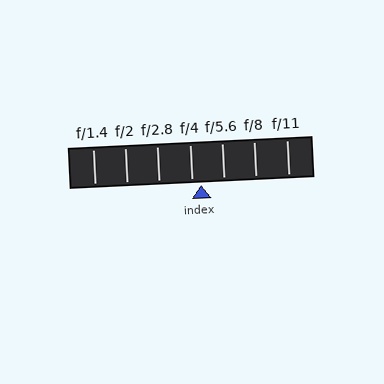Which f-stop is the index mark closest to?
The index mark is closest to f/4.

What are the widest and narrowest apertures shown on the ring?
The widest aperture shown is f/1.4 and the narrowest is f/11.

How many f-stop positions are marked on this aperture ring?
There are 7 f-stop positions marked.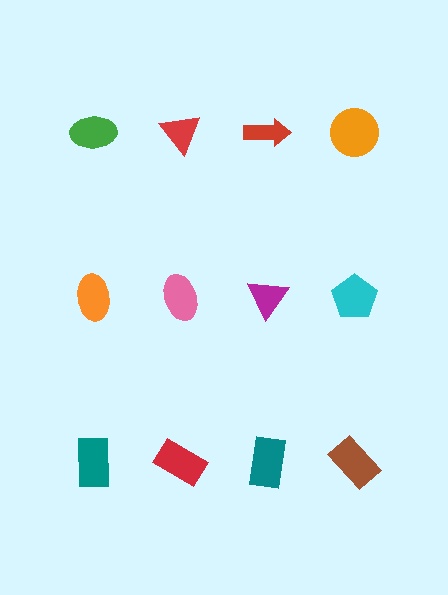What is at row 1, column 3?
A red arrow.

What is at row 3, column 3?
A teal rectangle.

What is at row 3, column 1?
A teal rectangle.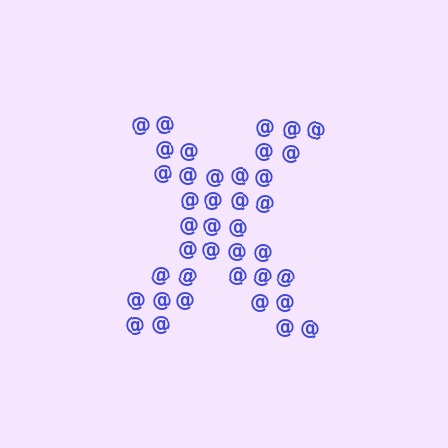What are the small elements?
The small elements are at signs.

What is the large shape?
The large shape is the letter X.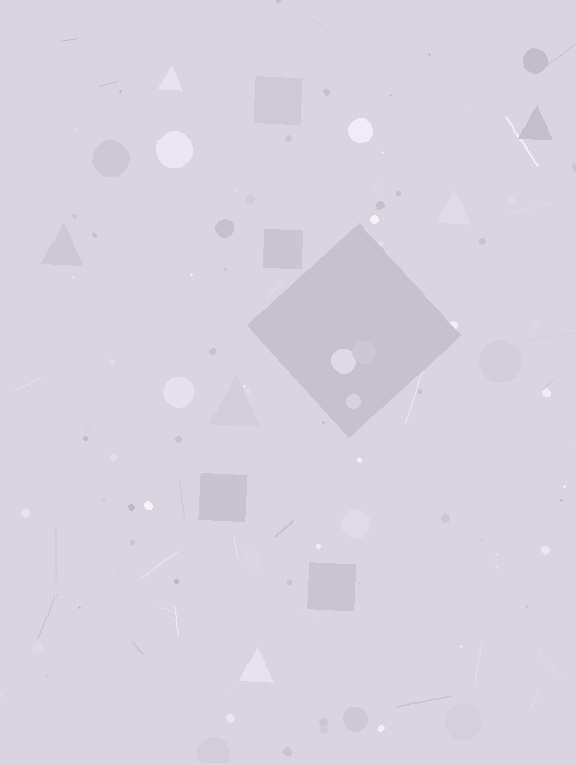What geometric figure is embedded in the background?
A diamond is embedded in the background.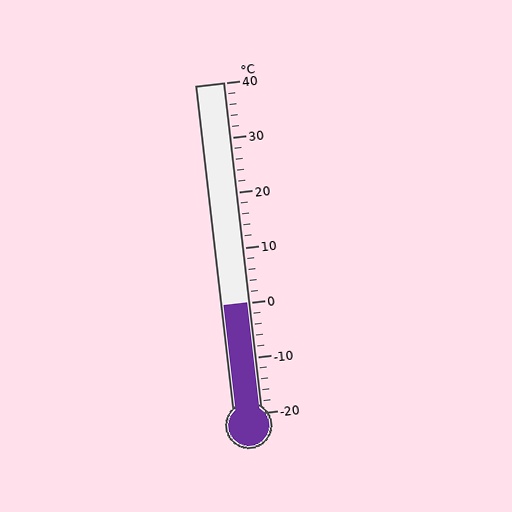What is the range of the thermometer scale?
The thermometer scale ranges from -20°C to 40°C.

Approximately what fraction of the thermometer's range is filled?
The thermometer is filled to approximately 35% of its range.